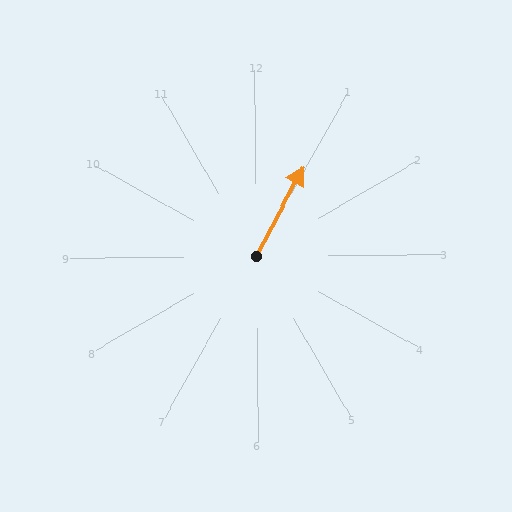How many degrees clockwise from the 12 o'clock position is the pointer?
Approximately 28 degrees.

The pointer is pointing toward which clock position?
Roughly 1 o'clock.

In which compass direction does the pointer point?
Northeast.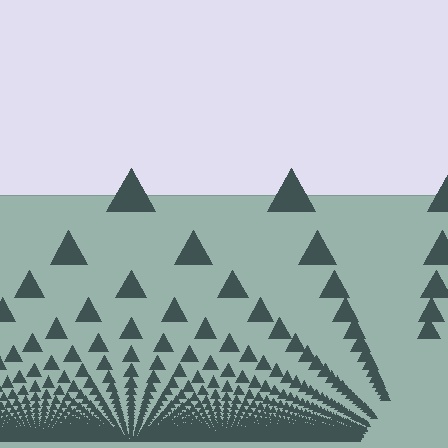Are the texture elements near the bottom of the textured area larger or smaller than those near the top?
Smaller. The gradient is inverted — elements near the bottom are smaller and denser.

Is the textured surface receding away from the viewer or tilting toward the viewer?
The surface appears to tilt toward the viewer. Texture elements get larger and sparser toward the top.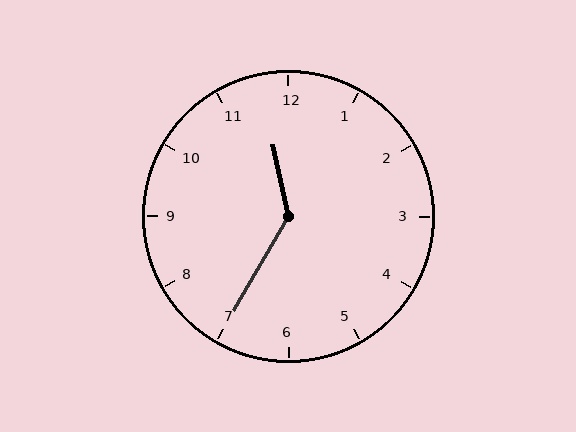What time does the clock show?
11:35.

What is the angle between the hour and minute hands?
Approximately 138 degrees.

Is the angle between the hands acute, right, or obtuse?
It is obtuse.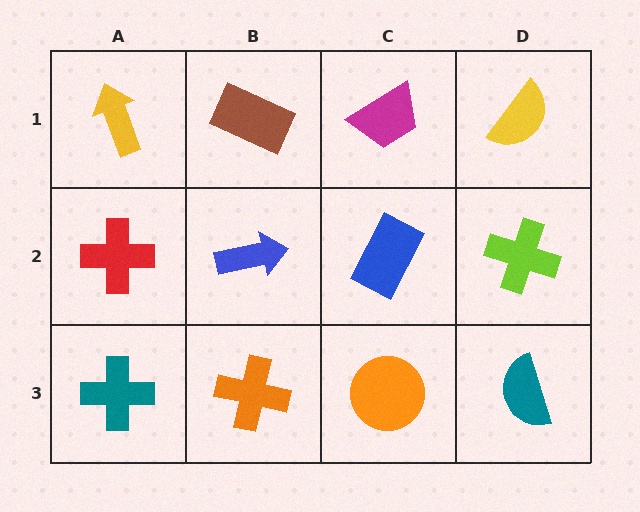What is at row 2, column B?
A blue arrow.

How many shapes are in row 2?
4 shapes.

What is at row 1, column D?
A yellow semicircle.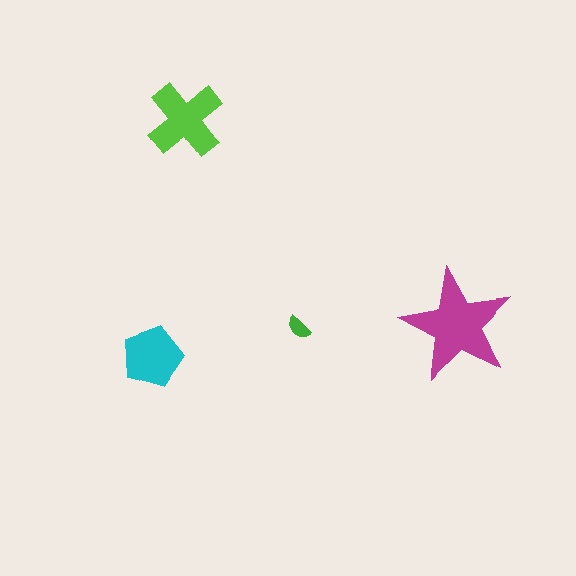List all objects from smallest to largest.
The green semicircle, the cyan pentagon, the lime cross, the magenta star.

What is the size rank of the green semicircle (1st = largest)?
4th.